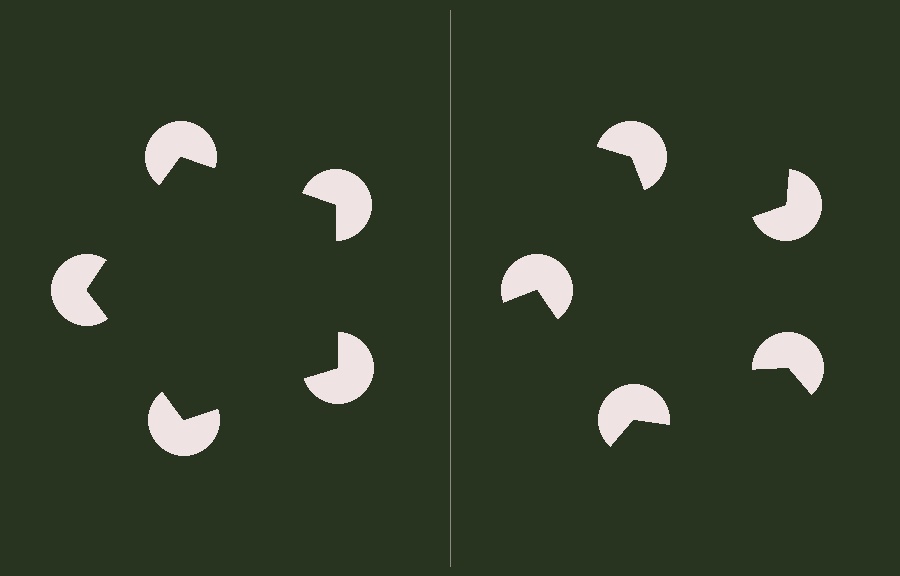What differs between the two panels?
The pac-man discs are positioned identically on both sides; only the wedge orientations differ. On the left they align to a pentagon; on the right they are misaligned.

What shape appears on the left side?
An illusory pentagon.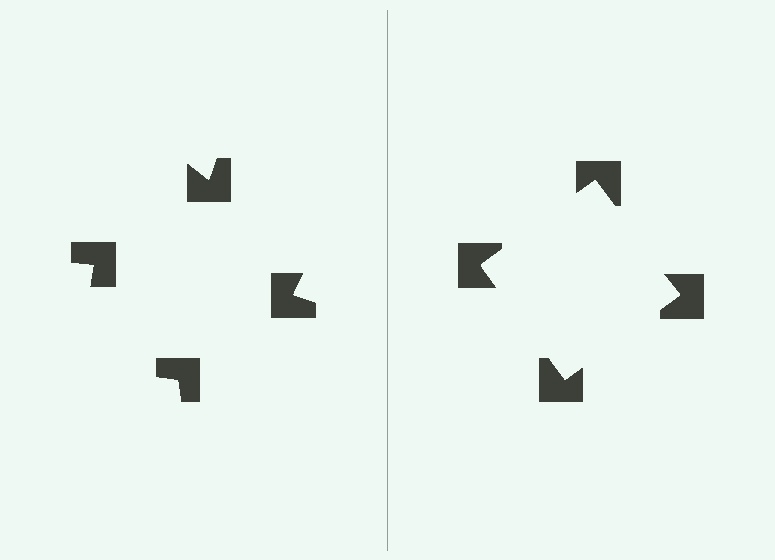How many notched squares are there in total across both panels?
8 — 4 on each side.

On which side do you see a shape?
An illusory square appears on the right side. On the left side the wedge cuts are rotated, so no coherent shape forms.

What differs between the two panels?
The notched squares are positioned identically on both sides; only the wedge orientations differ. On the right they align to a square; on the left they are misaligned.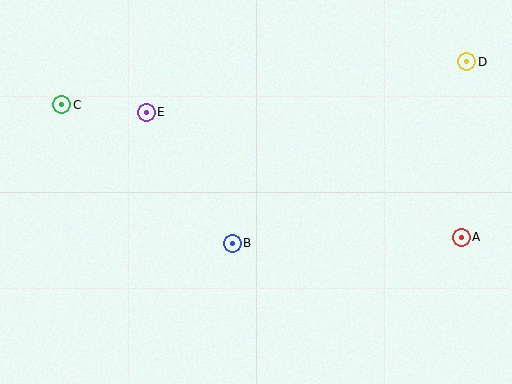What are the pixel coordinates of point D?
Point D is at (467, 62).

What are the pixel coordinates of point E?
Point E is at (146, 112).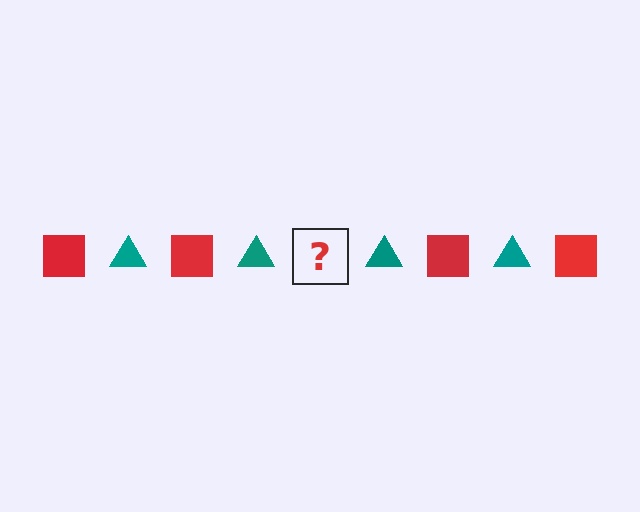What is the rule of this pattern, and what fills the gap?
The rule is that the pattern alternates between red square and teal triangle. The gap should be filled with a red square.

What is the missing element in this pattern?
The missing element is a red square.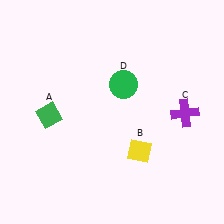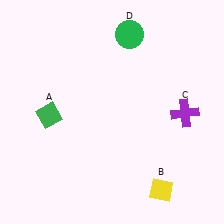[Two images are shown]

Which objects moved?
The objects that moved are: the yellow diamond (B), the green circle (D).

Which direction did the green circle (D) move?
The green circle (D) moved up.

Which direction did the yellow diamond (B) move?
The yellow diamond (B) moved down.